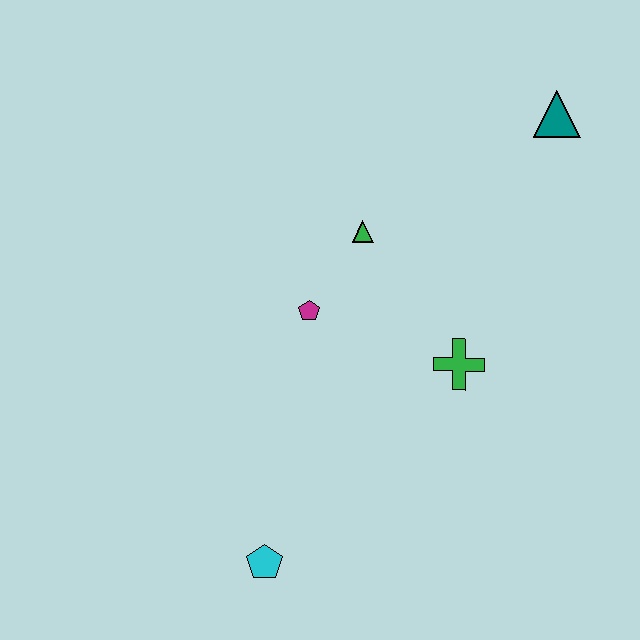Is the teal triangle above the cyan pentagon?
Yes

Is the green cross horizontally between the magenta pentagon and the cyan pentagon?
No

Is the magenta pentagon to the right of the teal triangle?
No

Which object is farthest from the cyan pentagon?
The teal triangle is farthest from the cyan pentagon.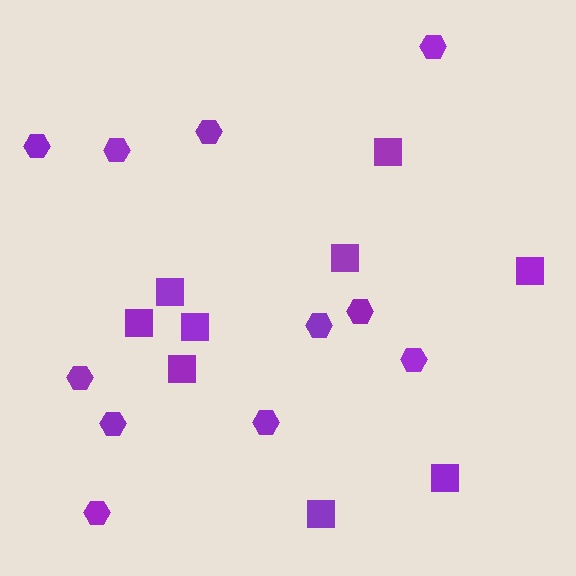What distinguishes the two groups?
There are 2 groups: one group of squares (9) and one group of hexagons (11).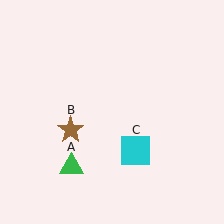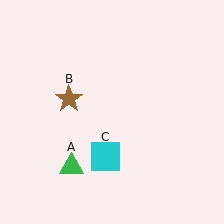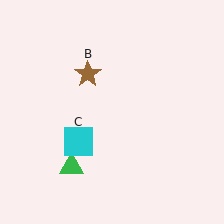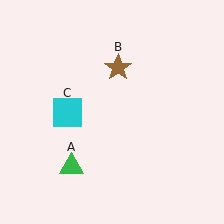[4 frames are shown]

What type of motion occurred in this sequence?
The brown star (object B), cyan square (object C) rotated clockwise around the center of the scene.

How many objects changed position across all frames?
2 objects changed position: brown star (object B), cyan square (object C).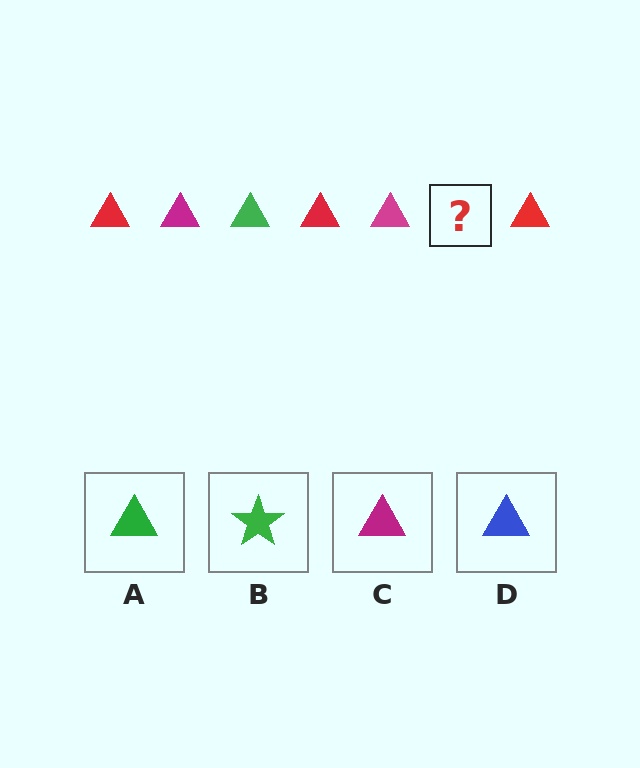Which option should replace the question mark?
Option A.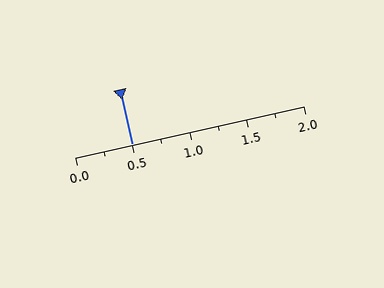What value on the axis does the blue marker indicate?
The marker indicates approximately 0.5.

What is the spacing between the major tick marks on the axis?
The major ticks are spaced 0.5 apart.